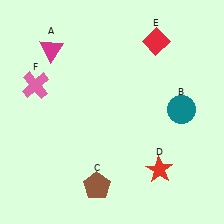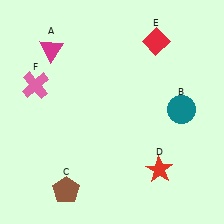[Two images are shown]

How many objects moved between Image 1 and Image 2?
1 object moved between the two images.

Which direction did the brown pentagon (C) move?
The brown pentagon (C) moved left.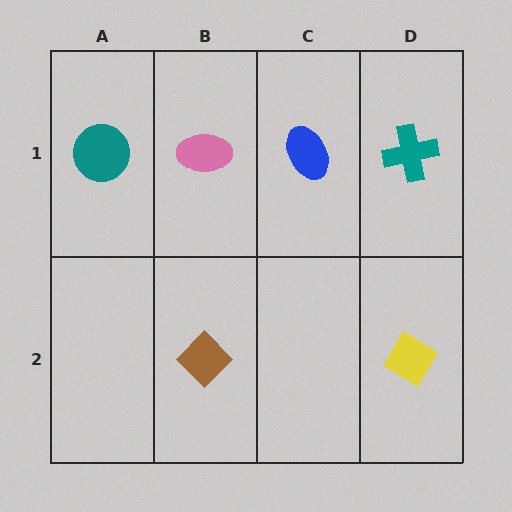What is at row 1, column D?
A teal cross.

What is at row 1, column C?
A blue ellipse.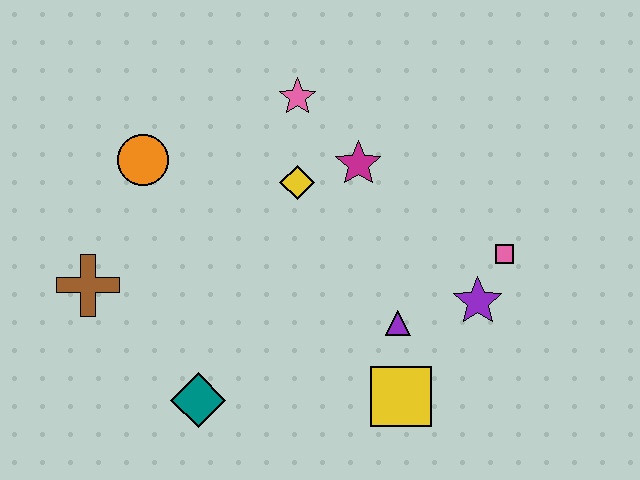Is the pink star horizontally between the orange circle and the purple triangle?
Yes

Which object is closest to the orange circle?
The brown cross is closest to the orange circle.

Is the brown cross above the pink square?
No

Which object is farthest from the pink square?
The brown cross is farthest from the pink square.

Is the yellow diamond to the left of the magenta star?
Yes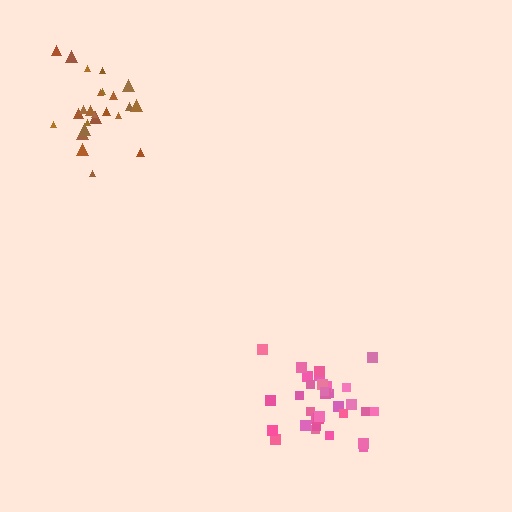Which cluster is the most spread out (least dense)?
Brown.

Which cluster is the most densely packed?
Pink.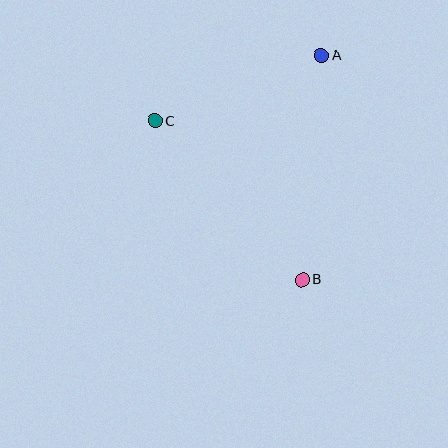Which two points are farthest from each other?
Points A and B are farthest from each other.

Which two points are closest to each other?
Points A and C are closest to each other.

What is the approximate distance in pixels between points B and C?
The distance between B and C is approximately 217 pixels.